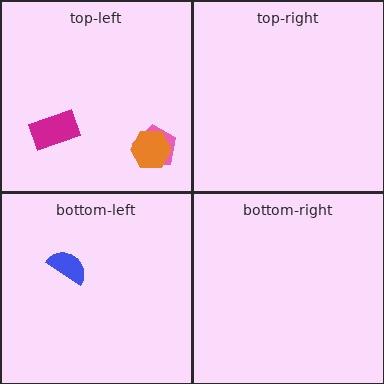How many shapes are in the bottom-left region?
1.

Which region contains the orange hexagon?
The top-left region.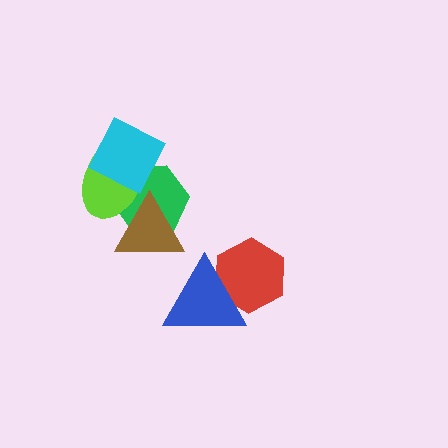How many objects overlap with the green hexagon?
3 objects overlap with the green hexagon.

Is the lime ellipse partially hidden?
Yes, it is partially covered by another shape.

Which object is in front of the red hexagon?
The blue triangle is in front of the red hexagon.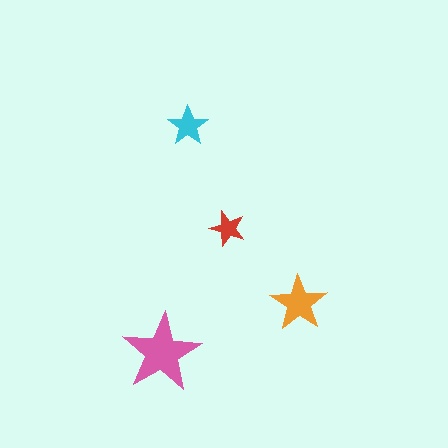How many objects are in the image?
There are 4 objects in the image.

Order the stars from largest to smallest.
the pink one, the orange one, the cyan one, the red one.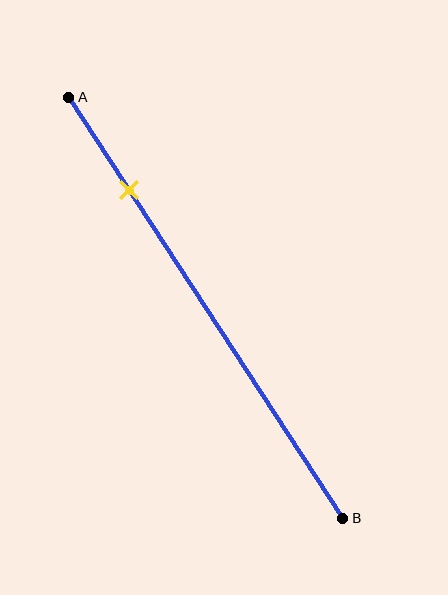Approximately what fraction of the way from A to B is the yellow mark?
The yellow mark is approximately 20% of the way from A to B.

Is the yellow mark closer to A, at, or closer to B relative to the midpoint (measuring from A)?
The yellow mark is closer to point A than the midpoint of segment AB.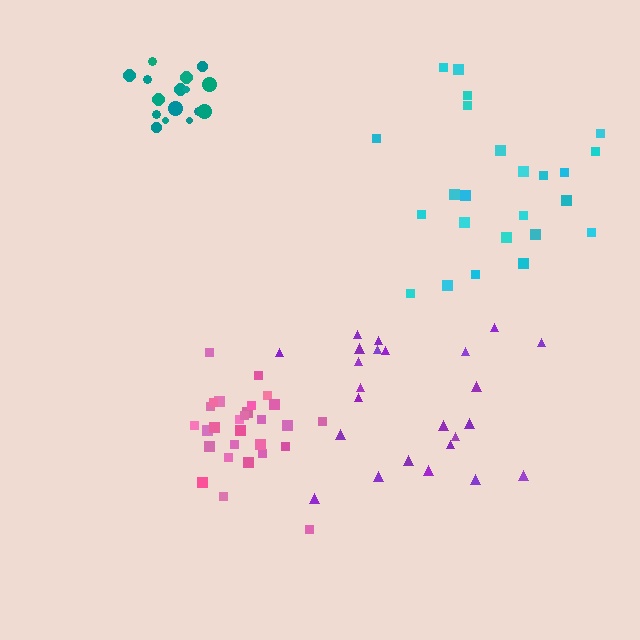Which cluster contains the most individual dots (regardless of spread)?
Pink (29).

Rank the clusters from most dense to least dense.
teal, pink, cyan, purple.